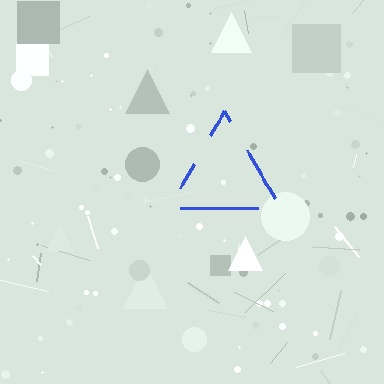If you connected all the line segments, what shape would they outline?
They would outline a triangle.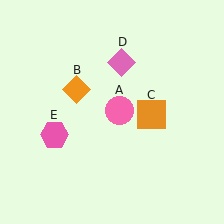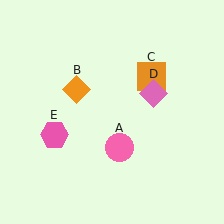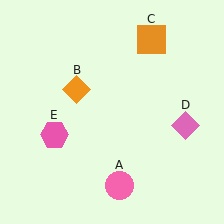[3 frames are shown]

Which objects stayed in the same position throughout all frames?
Orange diamond (object B) and pink hexagon (object E) remained stationary.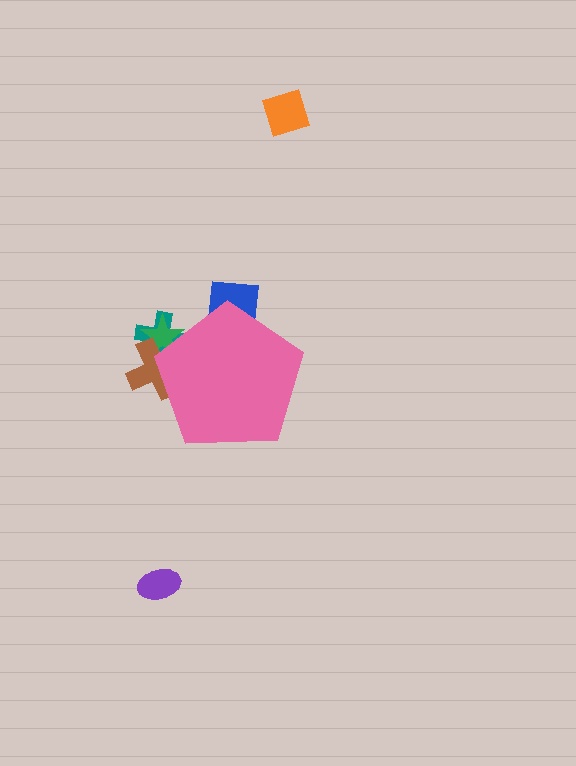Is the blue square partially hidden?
Yes, the blue square is partially hidden behind the pink pentagon.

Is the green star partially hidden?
Yes, the green star is partially hidden behind the pink pentagon.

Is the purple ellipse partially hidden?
No, the purple ellipse is fully visible.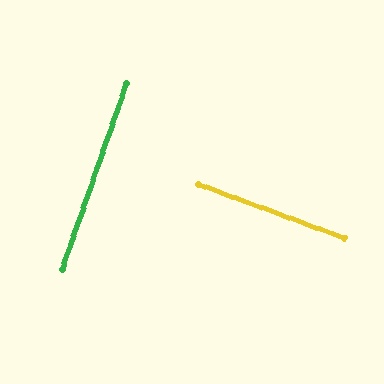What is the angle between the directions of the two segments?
Approximately 89 degrees.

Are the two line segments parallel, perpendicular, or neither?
Perpendicular — they meet at approximately 89°.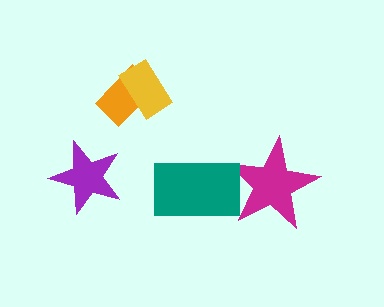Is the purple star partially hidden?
No, no other shape covers it.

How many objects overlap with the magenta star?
1 object overlaps with the magenta star.